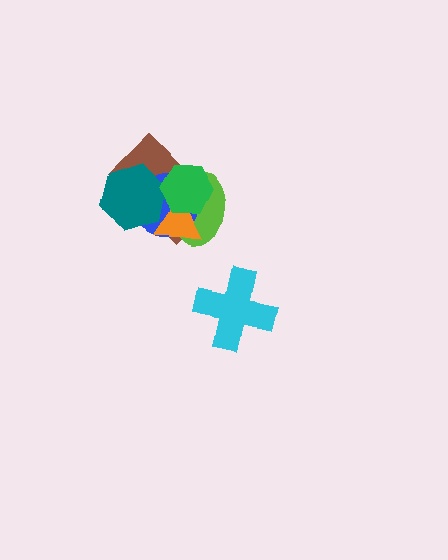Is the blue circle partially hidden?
Yes, it is partially covered by another shape.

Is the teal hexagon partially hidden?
Yes, it is partially covered by another shape.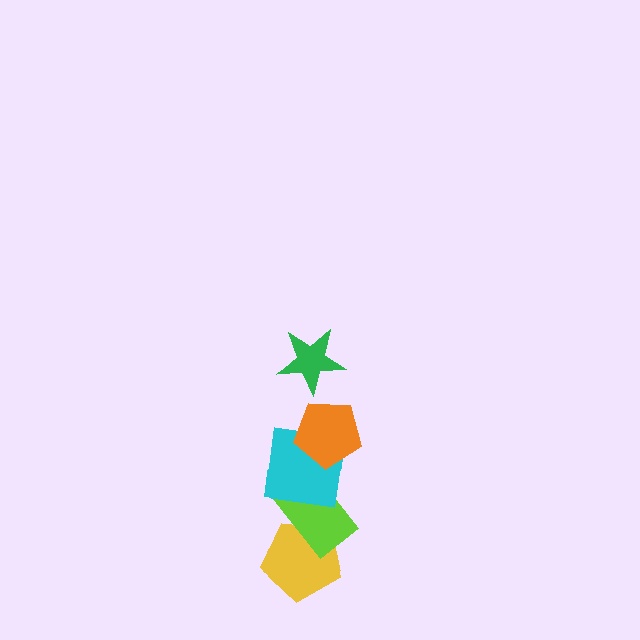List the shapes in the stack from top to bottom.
From top to bottom: the green star, the orange pentagon, the cyan square, the lime rectangle, the yellow pentagon.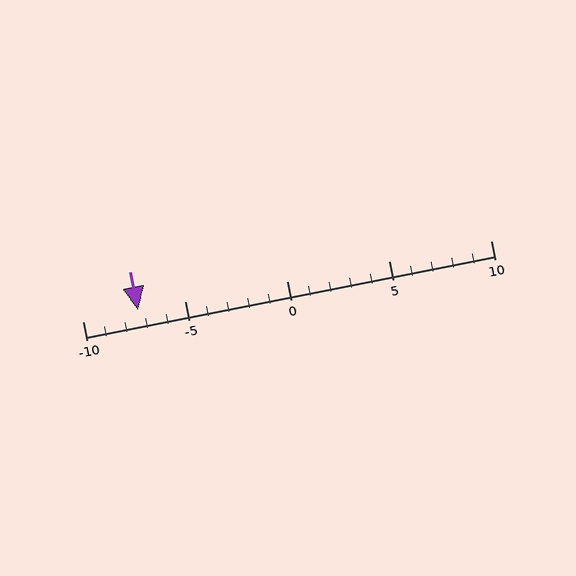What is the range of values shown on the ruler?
The ruler shows values from -10 to 10.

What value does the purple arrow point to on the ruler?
The purple arrow points to approximately -7.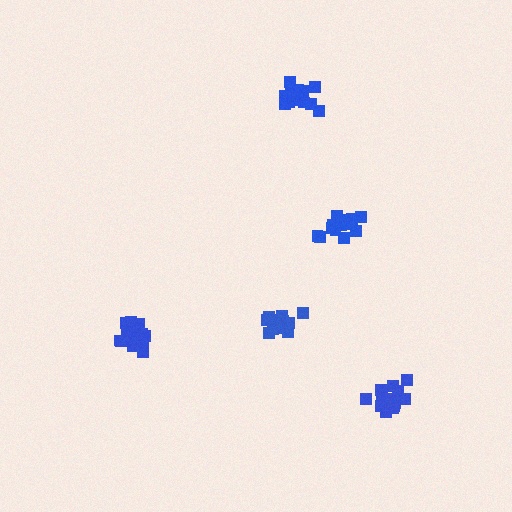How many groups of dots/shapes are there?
There are 5 groups.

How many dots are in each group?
Group 1: 18 dots, Group 2: 15 dots, Group 3: 16 dots, Group 4: 19 dots, Group 5: 16 dots (84 total).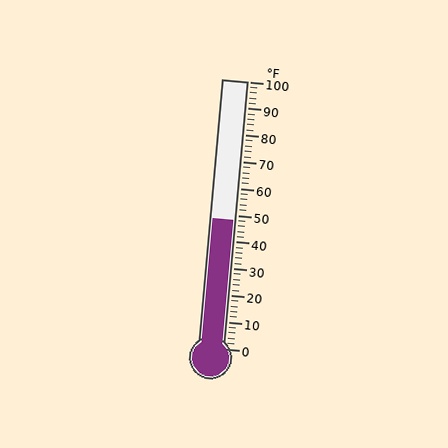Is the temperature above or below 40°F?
The temperature is above 40°F.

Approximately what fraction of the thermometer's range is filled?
The thermometer is filled to approximately 50% of its range.